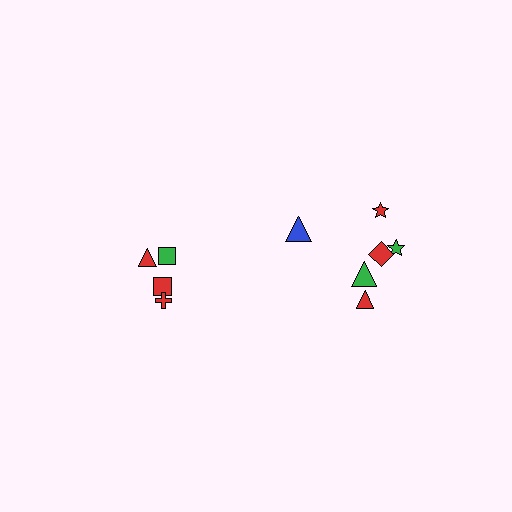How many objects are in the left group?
There are 4 objects.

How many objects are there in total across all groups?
There are 10 objects.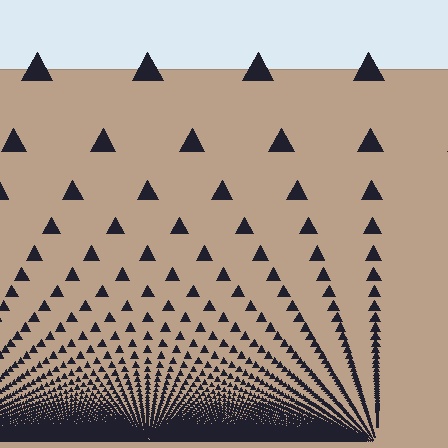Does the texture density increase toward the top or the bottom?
Density increases toward the bottom.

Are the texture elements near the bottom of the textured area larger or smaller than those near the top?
Smaller. The gradient is inverted — elements near the bottom are smaller and denser.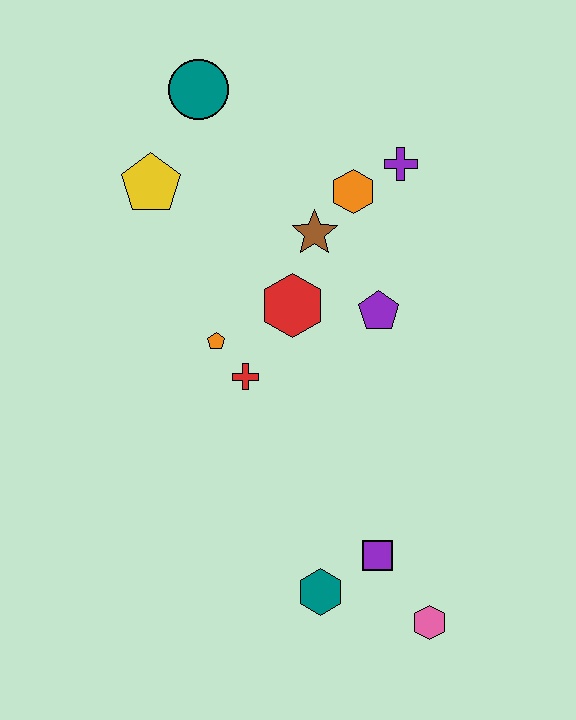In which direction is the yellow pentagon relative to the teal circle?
The yellow pentagon is below the teal circle.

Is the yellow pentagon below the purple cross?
Yes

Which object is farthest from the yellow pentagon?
The pink hexagon is farthest from the yellow pentagon.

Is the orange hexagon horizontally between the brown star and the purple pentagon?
Yes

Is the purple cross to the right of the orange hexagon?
Yes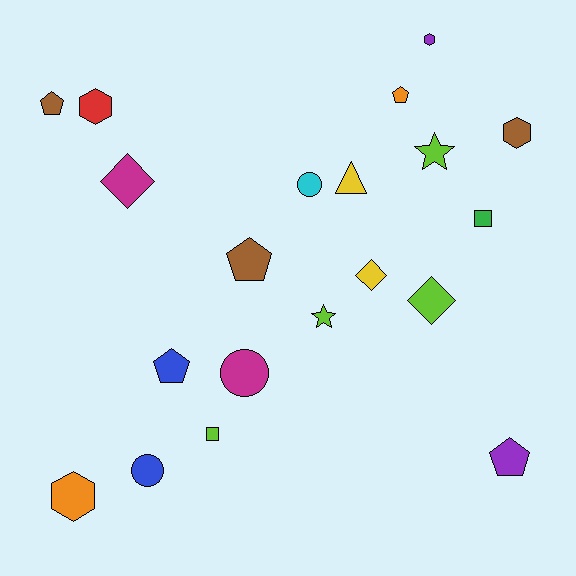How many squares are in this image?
There are 2 squares.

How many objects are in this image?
There are 20 objects.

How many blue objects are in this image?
There are 2 blue objects.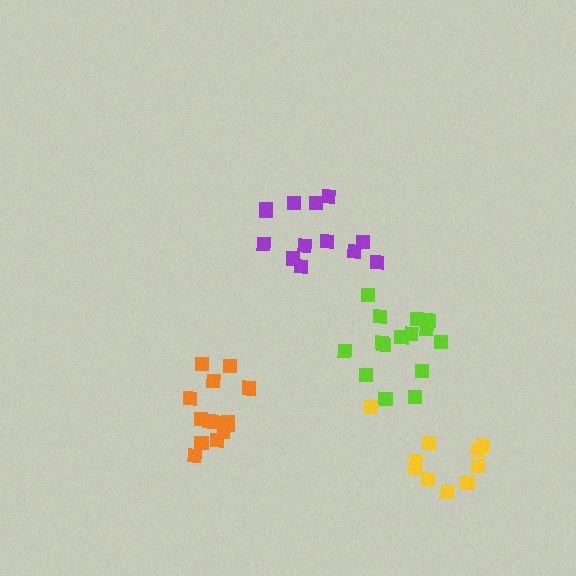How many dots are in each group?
Group 1: 15 dots, Group 2: 13 dots, Group 3: 14 dots, Group 4: 10 dots (52 total).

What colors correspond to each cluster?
The clusters are colored: lime, purple, orange, yellow.